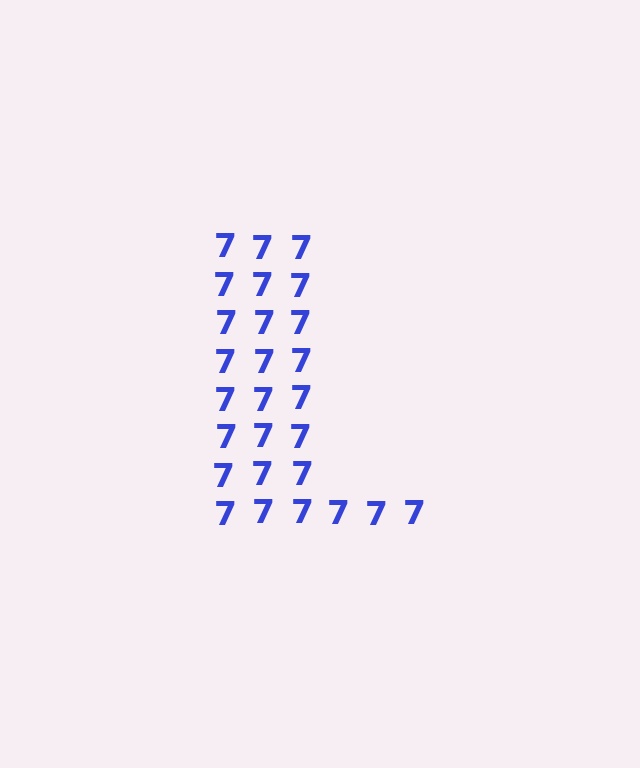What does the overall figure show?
The overall figure shows the letter L.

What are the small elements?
The small elements are digit 7's.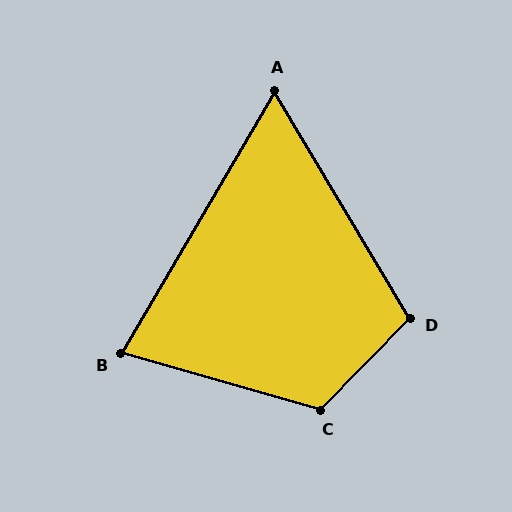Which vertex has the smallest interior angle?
A, at approximately 61 degrees.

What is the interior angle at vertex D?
Approximately 105 degrees (obtuse).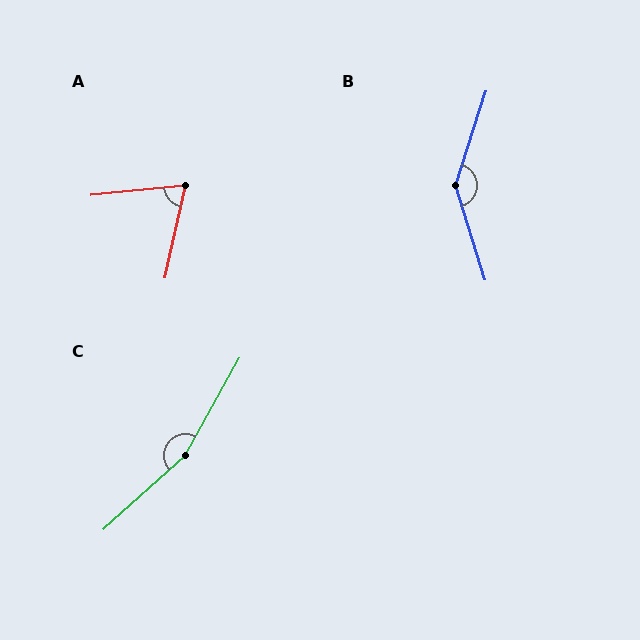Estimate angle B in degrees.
Approximately 145 degrees.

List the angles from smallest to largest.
A (72°), B (145°), C (162°).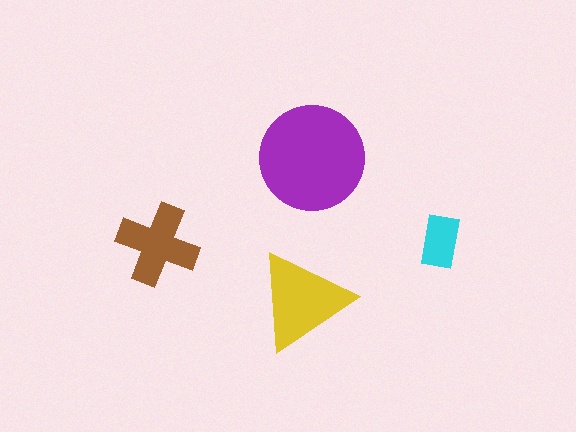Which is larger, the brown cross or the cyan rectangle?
The brown cross.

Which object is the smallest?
The cyan rectangle.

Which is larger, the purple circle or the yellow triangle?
The purple circle.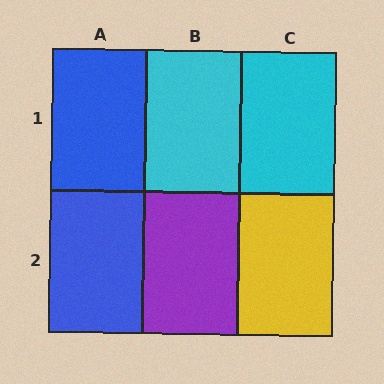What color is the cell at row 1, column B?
Cyan.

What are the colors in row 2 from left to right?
Blue, purple, yellow.